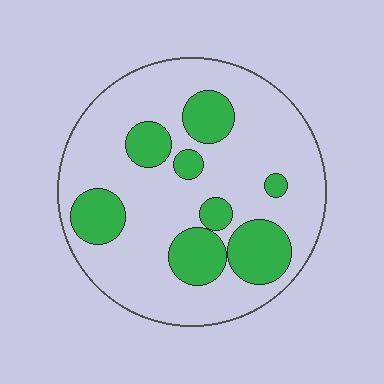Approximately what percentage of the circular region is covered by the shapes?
Approximately 25%.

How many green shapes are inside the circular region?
8.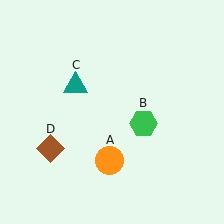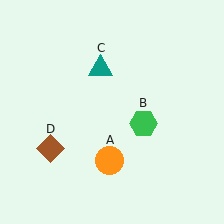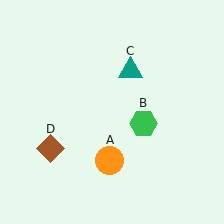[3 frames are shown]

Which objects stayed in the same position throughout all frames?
Orange circle (object A) and green hexagon (object B) and brown diamond (object D) remained stationary.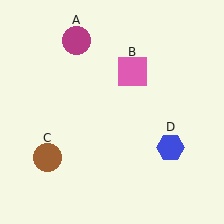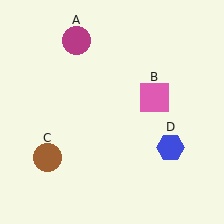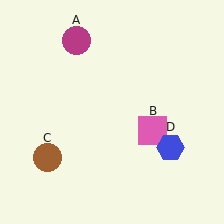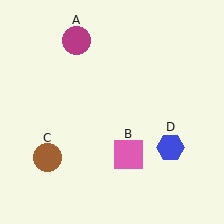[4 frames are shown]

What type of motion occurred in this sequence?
The pink square (object B) rotated clockwise around the center of the scene.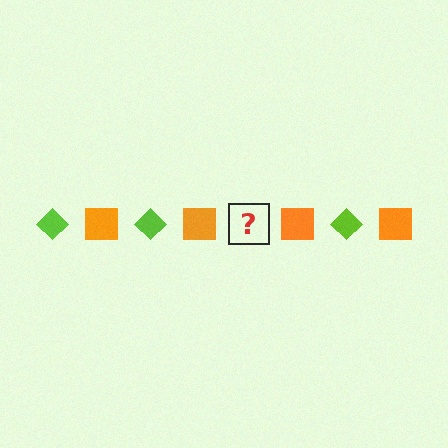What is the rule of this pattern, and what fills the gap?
The rule is that the pattern alternates between lime diamond and orange square. The gap should be filled with a lime diamond.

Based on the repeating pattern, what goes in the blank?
The blank should be a lime diamond.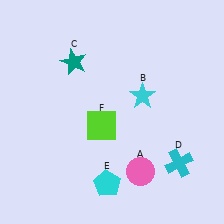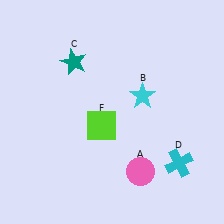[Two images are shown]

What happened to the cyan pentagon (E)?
The cyan pentagon (E) was removed in Image 2. It was in the bottom-left area of Image 1.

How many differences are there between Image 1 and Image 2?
There is 1 difference between the two images.